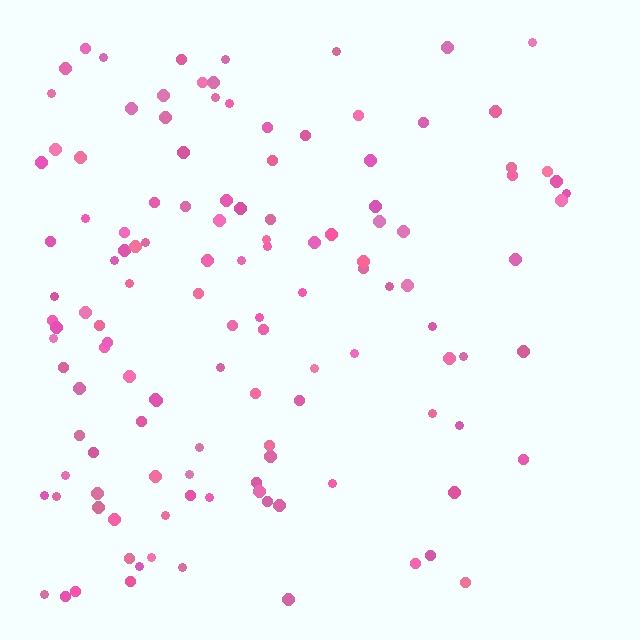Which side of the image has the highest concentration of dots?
The left.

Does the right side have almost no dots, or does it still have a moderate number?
Still a moderate number, just noticeably fewer than the left.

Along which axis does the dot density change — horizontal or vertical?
Horizontal.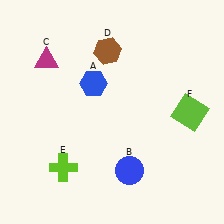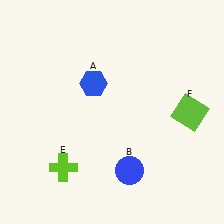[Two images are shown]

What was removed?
The magenta triangle (C), the brown hexagon (D) were removed in Image 2.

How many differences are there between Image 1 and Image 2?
There are 2 differences between the two images.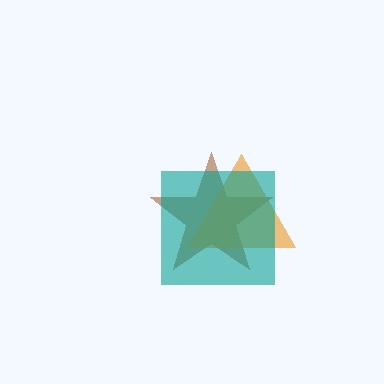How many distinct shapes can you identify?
There are 3 distinct shapes: a brown star, an orange triangle, a teal square.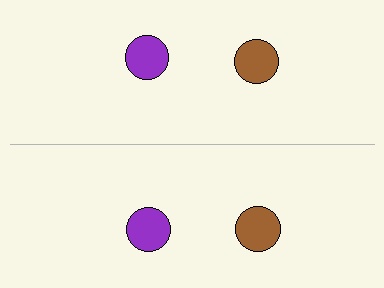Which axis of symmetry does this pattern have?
The pattern has a horizontal axis of symmetry running through the center of the image.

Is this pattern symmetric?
Yes, this pattern has bilateral (reflection) symmetry.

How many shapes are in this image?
There are 4 shapes in this image.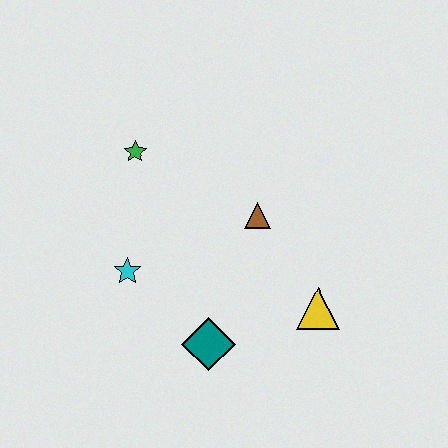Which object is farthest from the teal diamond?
The green star is farthest from the teal diamond.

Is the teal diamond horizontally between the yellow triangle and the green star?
Yes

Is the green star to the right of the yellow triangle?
No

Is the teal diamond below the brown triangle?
Yes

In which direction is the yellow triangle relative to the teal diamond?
The yellow triangle is to the right of the teal diamond.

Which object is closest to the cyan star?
The teal diamond is closest to the cyan star.